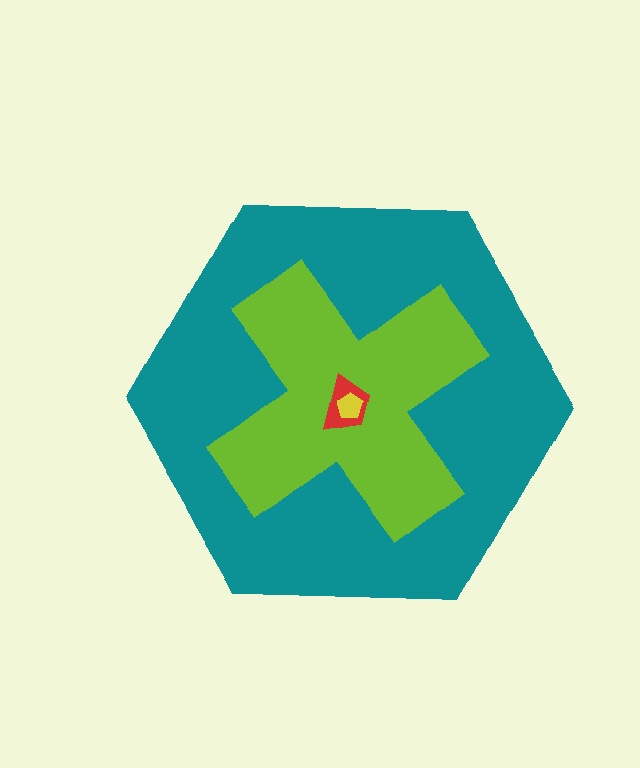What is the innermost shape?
The yellow pentagon.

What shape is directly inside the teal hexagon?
The lime cross.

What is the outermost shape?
The teal hexagon.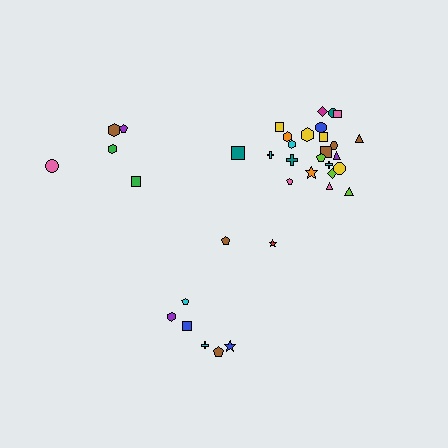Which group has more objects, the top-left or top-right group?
The top-right group.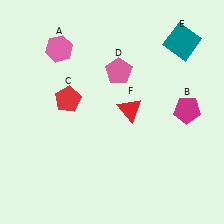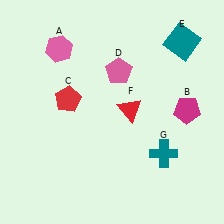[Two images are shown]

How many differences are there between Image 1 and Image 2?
There is 1 difference between the two images.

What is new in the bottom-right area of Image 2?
A teal cross (G) was added in the bottom-right area of Image 2.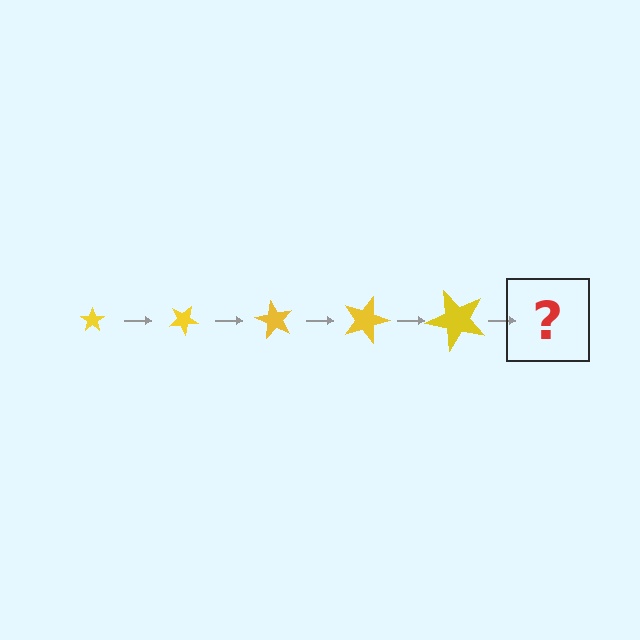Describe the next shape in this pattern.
It should be a star, larger than the previous one and rotated 150 degrees from the start.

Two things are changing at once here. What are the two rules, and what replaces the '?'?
The two rules are that the star grows larger each step and it rotates 30 degrees each step. The '?' should be a star, larger than the previous one and rotated 150 degrees from the start.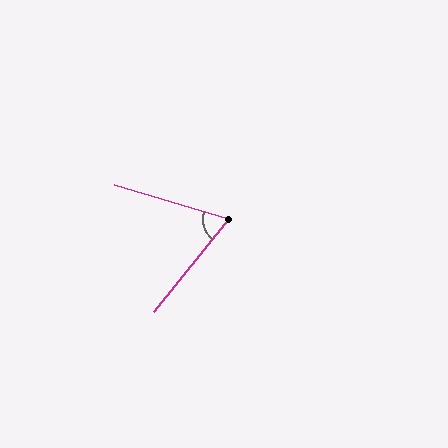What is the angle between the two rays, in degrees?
Approximately 68 degrees.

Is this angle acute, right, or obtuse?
It is acute.